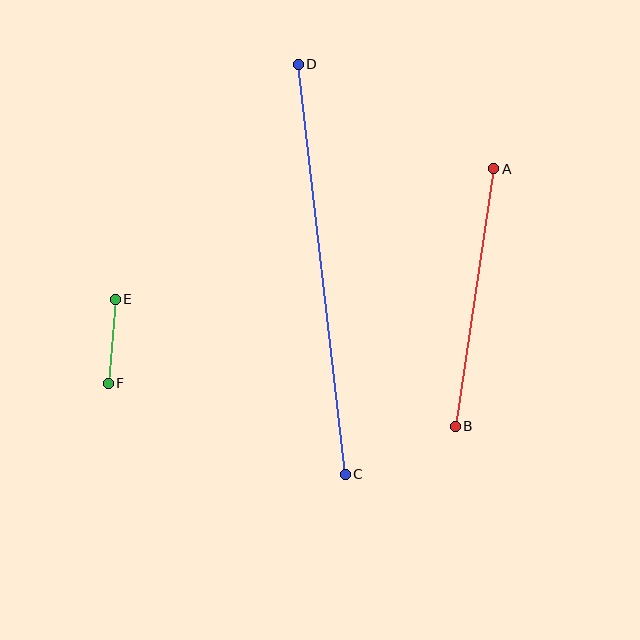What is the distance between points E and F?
The distance is approximately 84 pixels.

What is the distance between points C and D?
The distance is approximately 413 pixels.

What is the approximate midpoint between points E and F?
The midpoint is at approximately (112, 341) pixels.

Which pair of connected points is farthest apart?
Points C and D are farthest apart.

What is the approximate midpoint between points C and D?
The midpoint is at approximately (322, 269) pixels.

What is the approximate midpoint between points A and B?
The midpoint is at approximately (475, 298) pixels.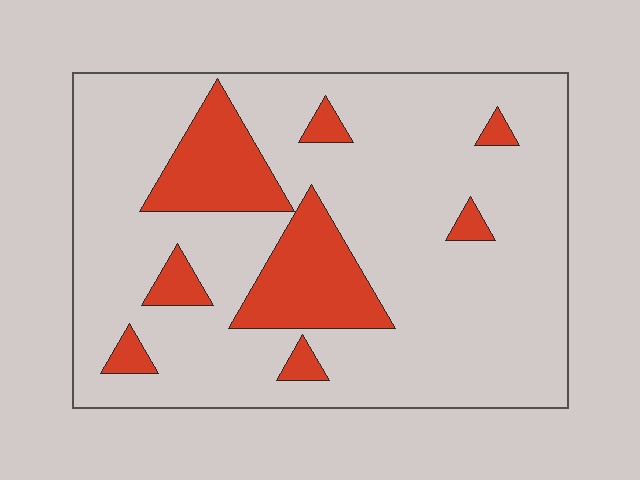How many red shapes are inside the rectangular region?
8.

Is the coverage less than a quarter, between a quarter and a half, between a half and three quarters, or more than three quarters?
Less than a quarter.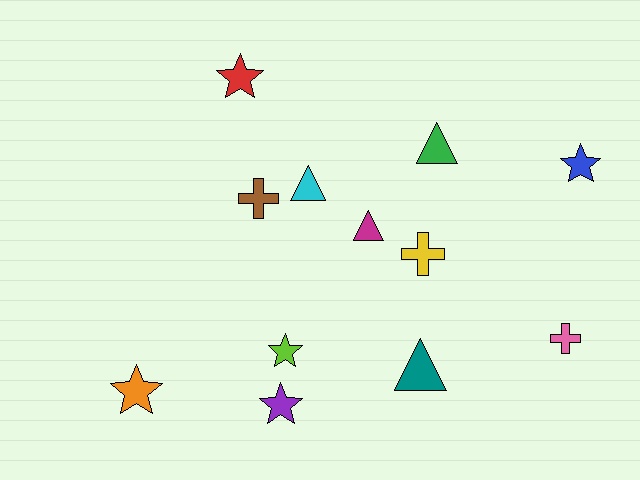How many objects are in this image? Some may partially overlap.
There are 12 objects.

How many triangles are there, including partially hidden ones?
There are 4 triangles.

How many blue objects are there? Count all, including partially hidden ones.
There is 1 blue object.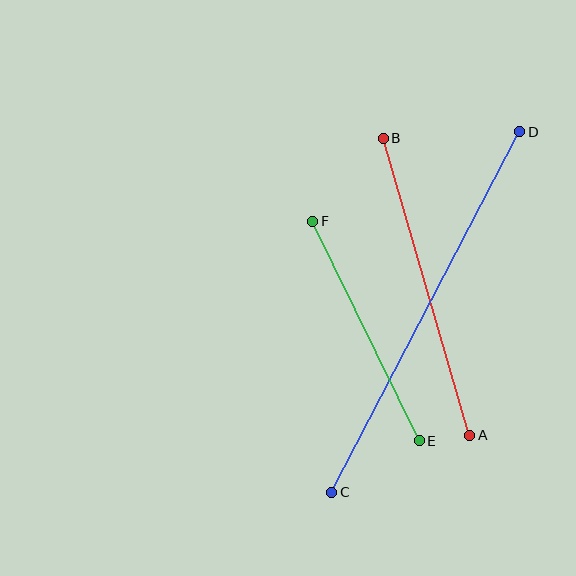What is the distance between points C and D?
The distance is approximately 406 pixels.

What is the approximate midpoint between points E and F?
The midpoint is at approximately (366, 331) pixels.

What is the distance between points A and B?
The distance is approximately 309 pixels.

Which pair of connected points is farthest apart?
Points C and D are farthest apart.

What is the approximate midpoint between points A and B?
The midpoint is at approximately (426, 287) pixels.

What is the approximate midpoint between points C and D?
The midpoint is at approximately (426, 312) pixels.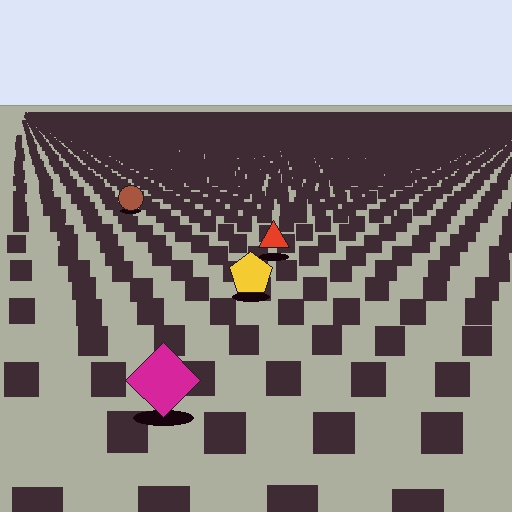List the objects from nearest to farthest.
From nearest to farthest: the magenta diamond, the yellow pentagon, the red triangle, the brown circle.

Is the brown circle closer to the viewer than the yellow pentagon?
No. The yellow pentagon is closer — you can tell from the texture gradient: the ground texture is coarser near it.